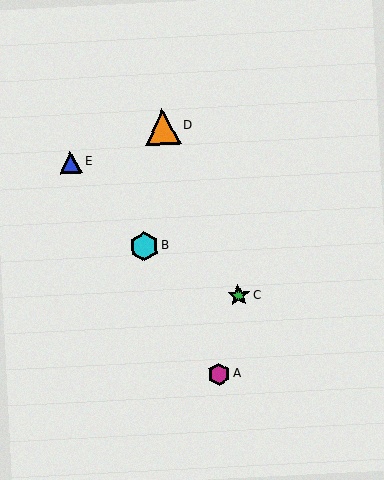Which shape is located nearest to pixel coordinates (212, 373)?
The magenta hexagon (labeled A) at (219, 374) is nearest to that location.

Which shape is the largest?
The orange triangle (labeled D) is the largest.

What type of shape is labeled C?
Shape C is a green star.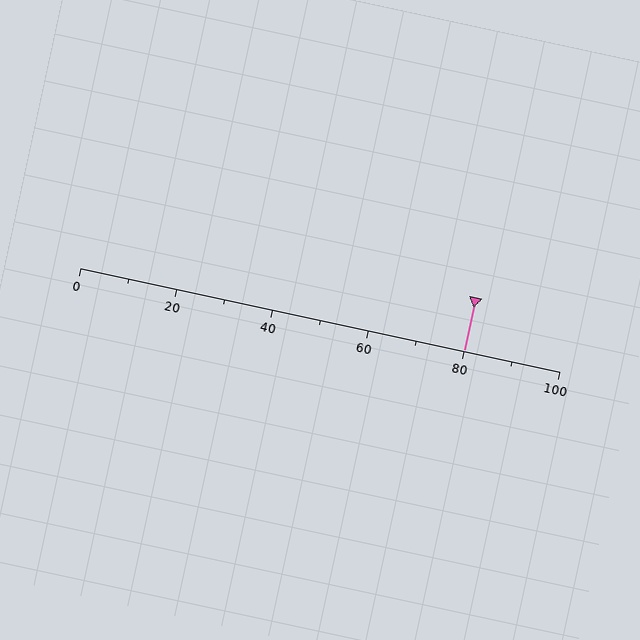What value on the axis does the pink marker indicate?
The marker indicates approximately 80.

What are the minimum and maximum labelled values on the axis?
The axis runs from 0 to 100.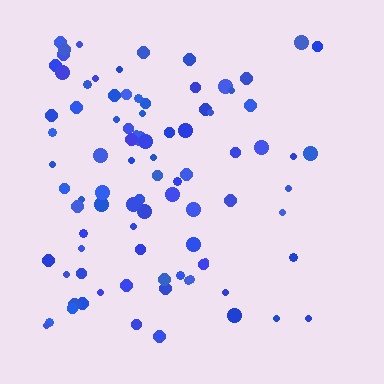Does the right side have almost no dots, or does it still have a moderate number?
Still a moderate number, just noticeably fewer than the left.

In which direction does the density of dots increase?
From right to left, with the left side densest.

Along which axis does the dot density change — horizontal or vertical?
Horizontal.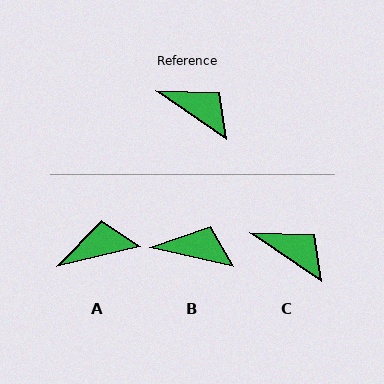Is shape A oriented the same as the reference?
No, it is off by about 48 degrees.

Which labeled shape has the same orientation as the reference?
C.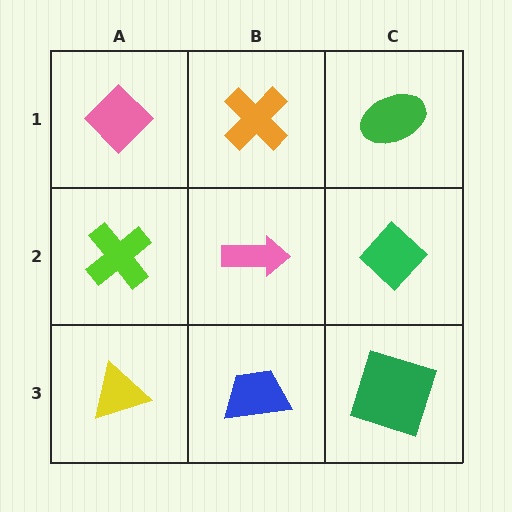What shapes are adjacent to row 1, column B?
A pink arrow (row 2, column B), a pink diamond (row 1, column A), a green ellipse (row 1, column C).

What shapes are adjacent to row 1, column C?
A green diamond (row 2, column C), an orange cross (row 1, column B).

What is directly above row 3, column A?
A lime cross.